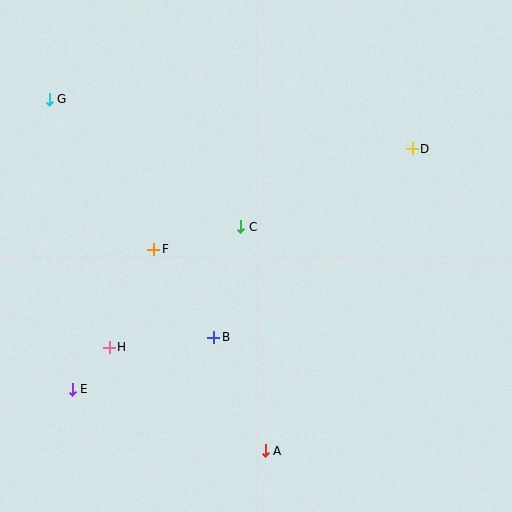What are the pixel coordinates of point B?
Point B is at (214, 337).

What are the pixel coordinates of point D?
Point D is at (412, 149).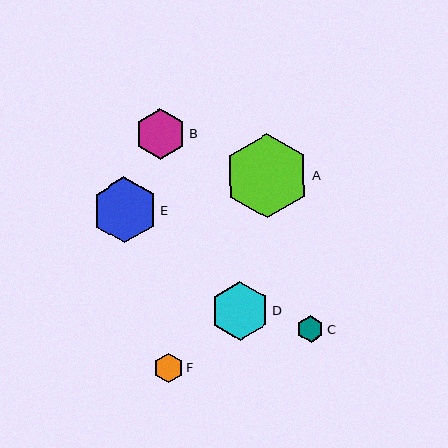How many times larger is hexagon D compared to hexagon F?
Hexagon D is approximately 2.0 times the size of hexagon F.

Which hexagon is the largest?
Hexagon A is the largest with a size of approximately 85 pixels.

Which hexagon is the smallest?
Hexagon C is the smallest with a size of approximately 27 pixels.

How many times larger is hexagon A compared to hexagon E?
Hexagon A is approximately 1.3 times the size of hexagon E.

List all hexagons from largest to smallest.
From largest to smallest: A, E, D, B, F, C.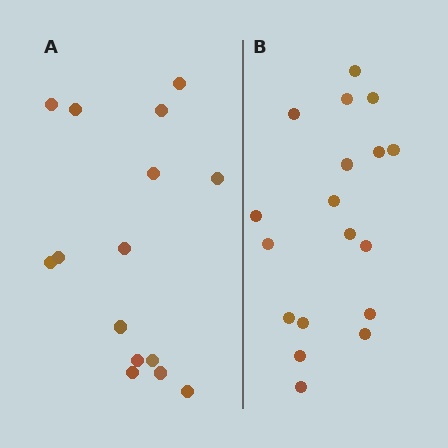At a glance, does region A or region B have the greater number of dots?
Region B (the right region) has more dots.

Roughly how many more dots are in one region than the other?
Region B has just a few more — roughly 2 or 3 more dots than region A.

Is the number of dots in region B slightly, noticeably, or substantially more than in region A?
Region B has only slightly more — the two regions are fairly close. The ratio is roughly 1.2 to 1.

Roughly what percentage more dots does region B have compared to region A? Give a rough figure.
About 20% more.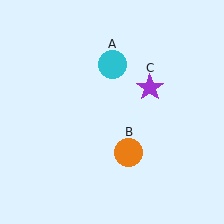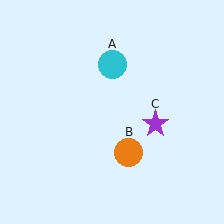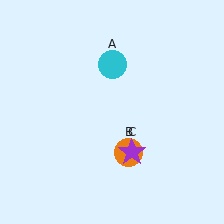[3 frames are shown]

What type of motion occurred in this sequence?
The purple star (object C) rotated clockwise around the center of the scene.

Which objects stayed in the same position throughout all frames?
Cyan circle (object A) and orange circle (object B) remained stationary.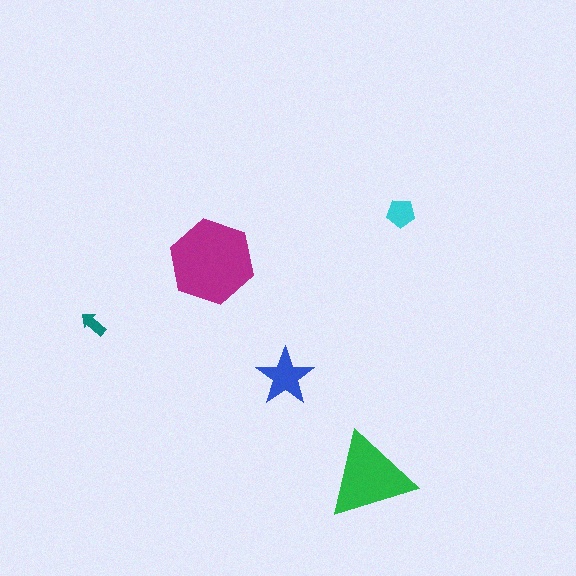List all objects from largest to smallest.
The magenta hexagon, the green triangle, the blue star, the cyan pentagon, the teal arrow.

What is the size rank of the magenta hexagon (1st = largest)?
1st.